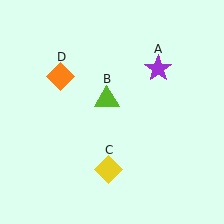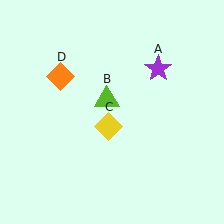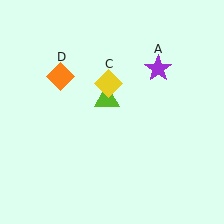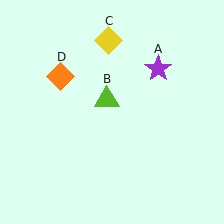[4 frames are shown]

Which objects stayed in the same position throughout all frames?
Purple star (object A) and lime triangle (object B) and orange diamond (object D) remained stationary.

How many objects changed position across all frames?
1 object changed position: yellow diamond (object C).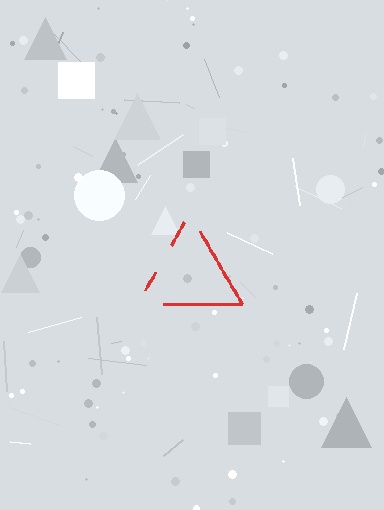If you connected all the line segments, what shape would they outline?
They would outline a triangle.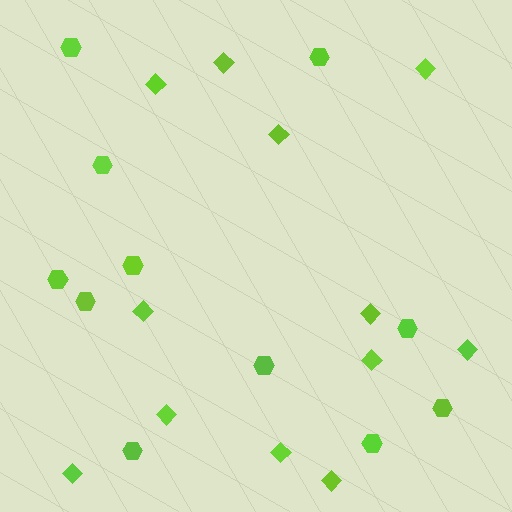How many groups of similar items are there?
There are 2 groups: one group of hexagons (11) and one group of diamonds (12).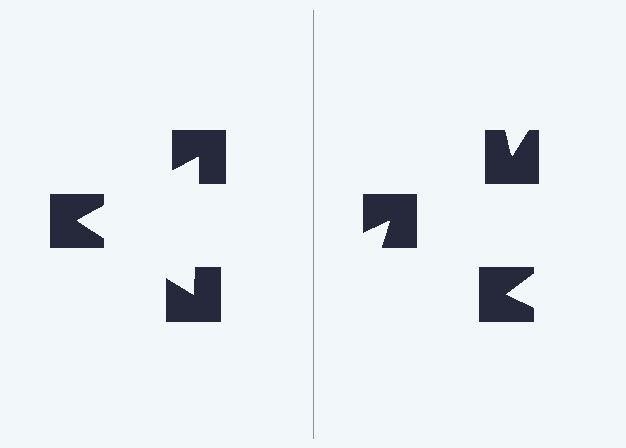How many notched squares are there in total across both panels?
6 — 3 on each side.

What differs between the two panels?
The notched squares are positioned identically on both sides; only the wedge orientations differ. On the left they align to a triangle; on the right they are misaligned.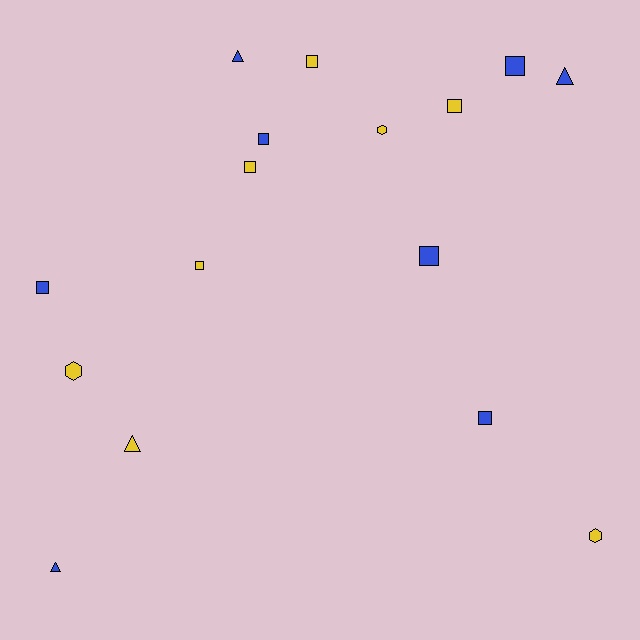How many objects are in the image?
There are 16 objects.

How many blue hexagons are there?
There are no blue hexagons.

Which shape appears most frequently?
Square, with 9 objects.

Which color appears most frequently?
Blue, with 8 objects.